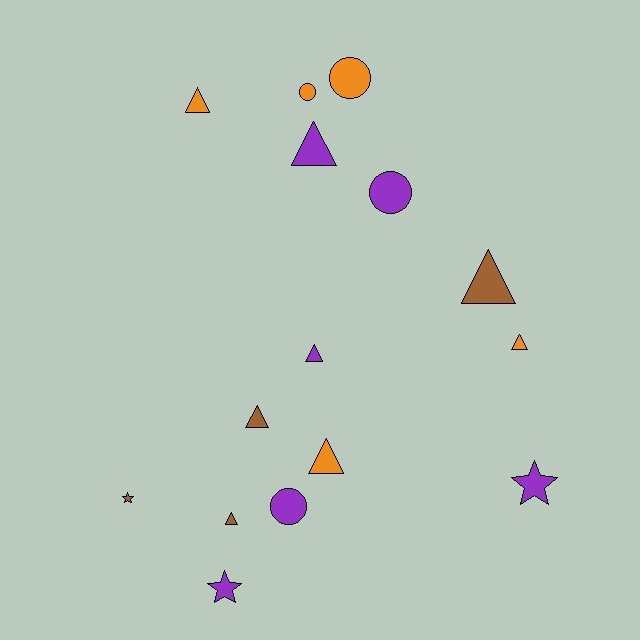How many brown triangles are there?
There are 3 brown triangles.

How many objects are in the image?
There are 15 objects.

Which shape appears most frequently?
Triangle, with 8 objects.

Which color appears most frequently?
Purple, with 6 objects.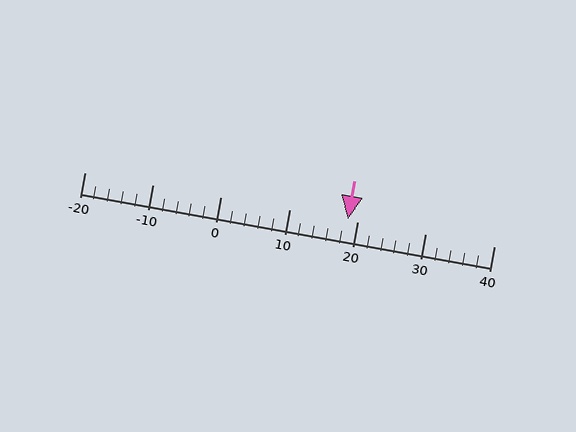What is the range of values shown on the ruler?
The ruler shows values from -20 to 40.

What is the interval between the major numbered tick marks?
The major tick marks are spaced 10 units apart.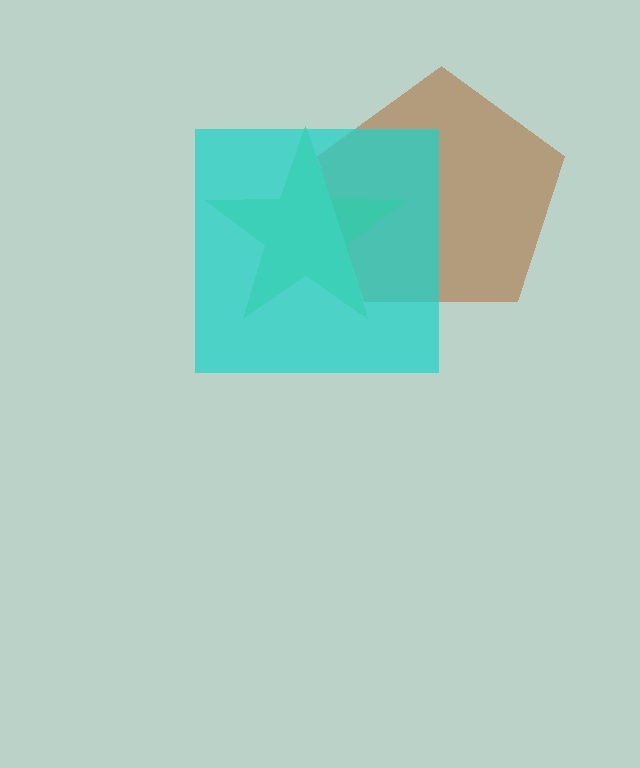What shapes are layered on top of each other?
The layered shapes are: a brown pentagon, a green star, a cyan square.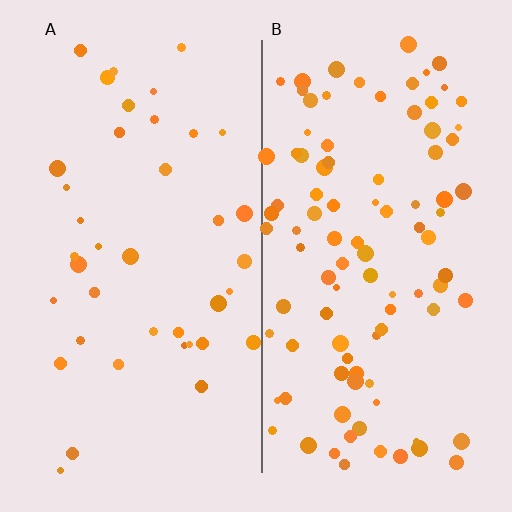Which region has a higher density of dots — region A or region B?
B (the right).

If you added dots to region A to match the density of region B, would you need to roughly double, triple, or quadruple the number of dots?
Approximately double.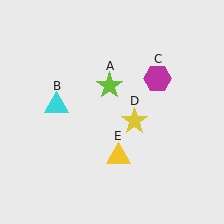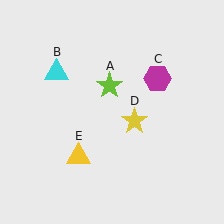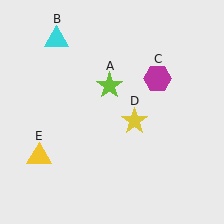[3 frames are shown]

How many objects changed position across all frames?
2 objects changed position: cyan triangle (object B), yellow triangle (object E).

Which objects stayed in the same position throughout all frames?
Lime star (object A) and magenta hexagon (object C) and yellow star (object D) remained stationary.